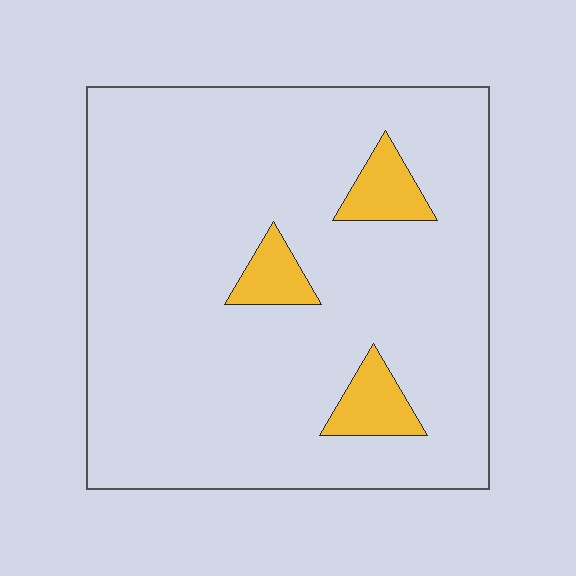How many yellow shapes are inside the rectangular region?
3.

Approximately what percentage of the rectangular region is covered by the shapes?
Approximately 10%.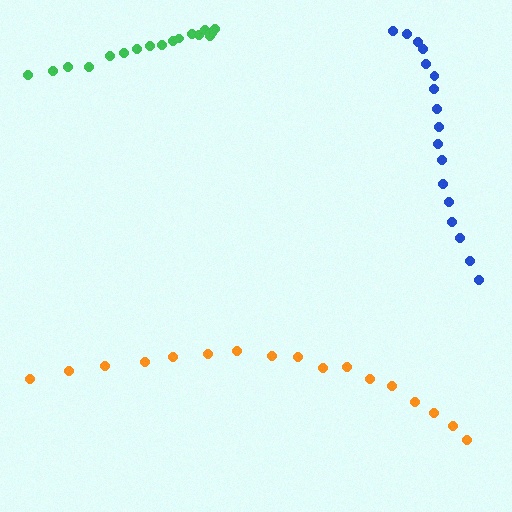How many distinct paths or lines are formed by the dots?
There are 3 distinct paths.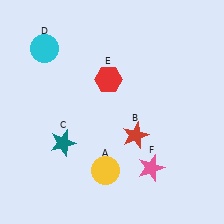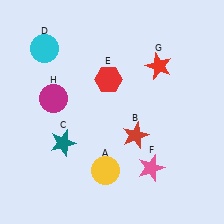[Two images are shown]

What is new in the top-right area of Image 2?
A red star (G) was added in the top-right area of Image 2.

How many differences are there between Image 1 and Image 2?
There are 2 differences between the two images.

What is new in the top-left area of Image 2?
A magenta circle (H) was added in the top-left area of Image 2.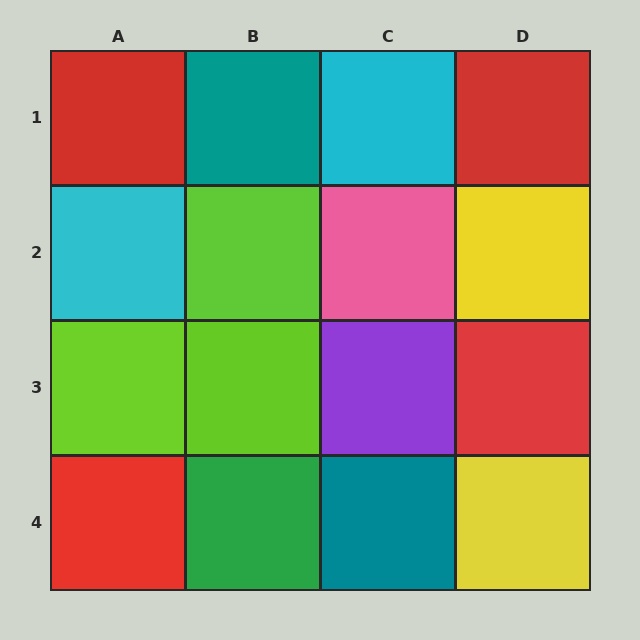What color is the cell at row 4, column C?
Teal.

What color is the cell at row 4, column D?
Yellow.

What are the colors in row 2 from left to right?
Cyan, lime, pink, yellow.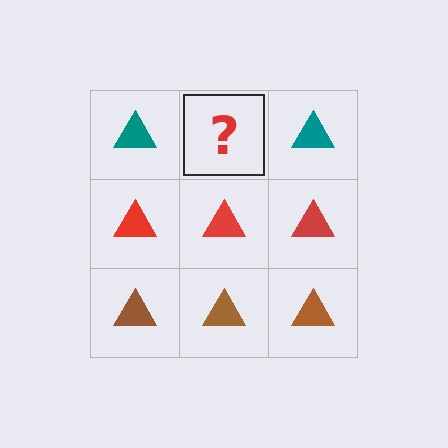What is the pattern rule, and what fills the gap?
The rule is that each row has a consistent color. The gap should be filled with a teal triangle.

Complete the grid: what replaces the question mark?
The question mark should be replaced with a teal triangle.